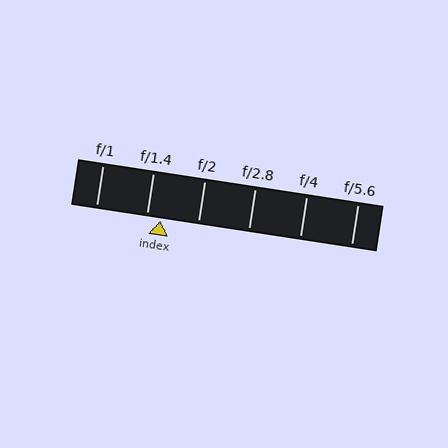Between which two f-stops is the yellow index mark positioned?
The index mark is between f/1.4 and f/2.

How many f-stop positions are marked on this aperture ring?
There are 6 f-stop positions marked.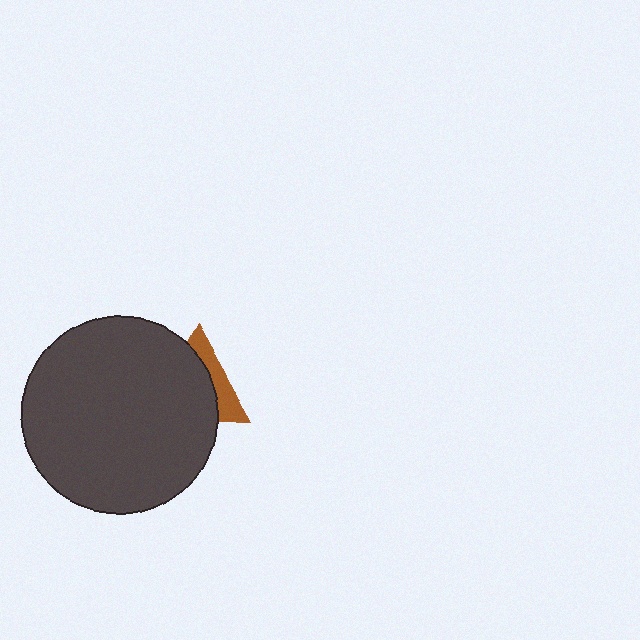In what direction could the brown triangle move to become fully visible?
The brown triangle could move right. That would shift it out from behind the dark gray circle entirely.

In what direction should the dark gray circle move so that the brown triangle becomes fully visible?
The dark gray circle should move left. That is the shortest direction to clear the overlap and leave the brown triangle fully visible.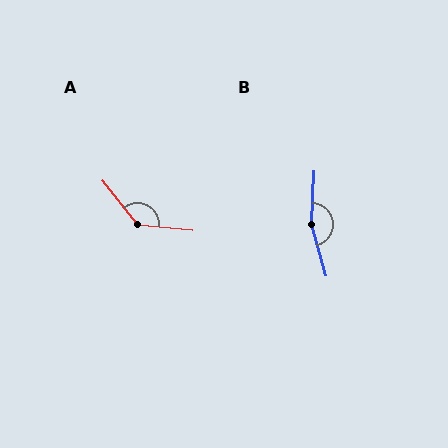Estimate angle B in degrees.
Approximately 162 degrees.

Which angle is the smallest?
A, at approximately 135 degrees.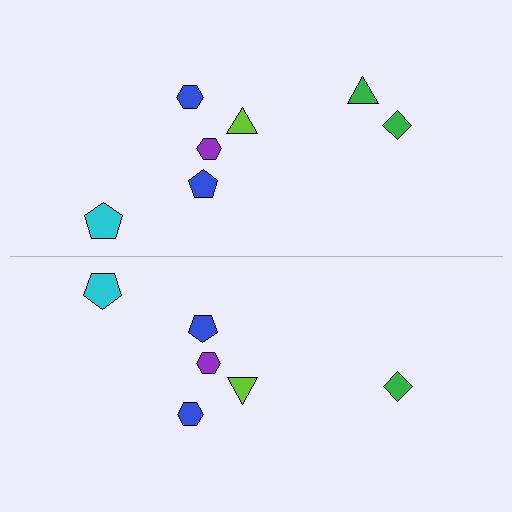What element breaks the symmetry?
A green triangle is missing from the bottom side.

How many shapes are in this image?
There are 13 shapes in this image.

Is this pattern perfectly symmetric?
No, the pattern is not perfectly symmetric. A green triangle is missing from the bottom side.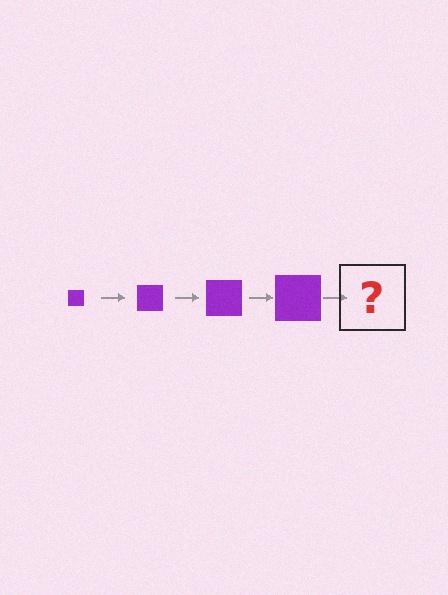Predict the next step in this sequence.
The next step is a purple square, larger than the previous one.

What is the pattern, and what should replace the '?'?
The pattern is that the square gets progressively larger each step. The '?' should be a purple square, larger than the previous one.